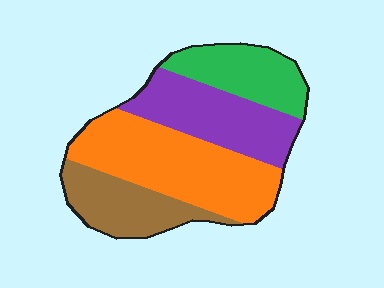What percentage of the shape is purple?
Purple covers around 25% of the shape.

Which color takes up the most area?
Orange, at roughly 35%.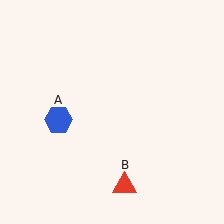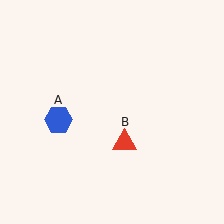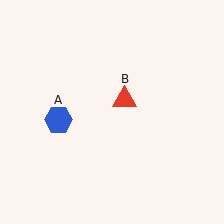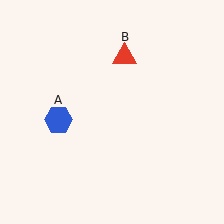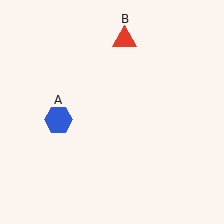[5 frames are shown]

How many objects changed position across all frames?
1 object changed position: red triangle (object B).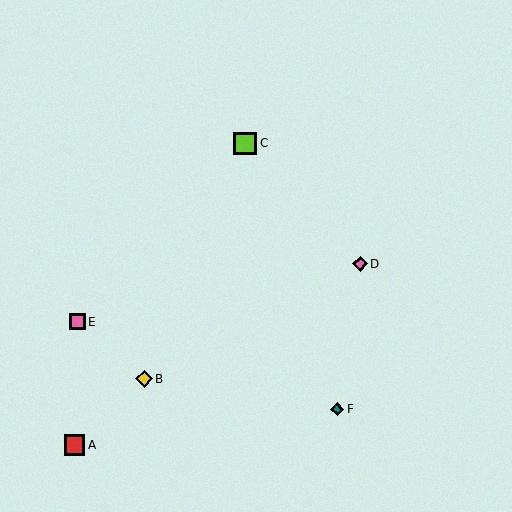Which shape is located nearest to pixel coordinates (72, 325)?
The pink square (labeled E) at (77, 322) is nearest to that location.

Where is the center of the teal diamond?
The center of the teal diamond is at (337, 409).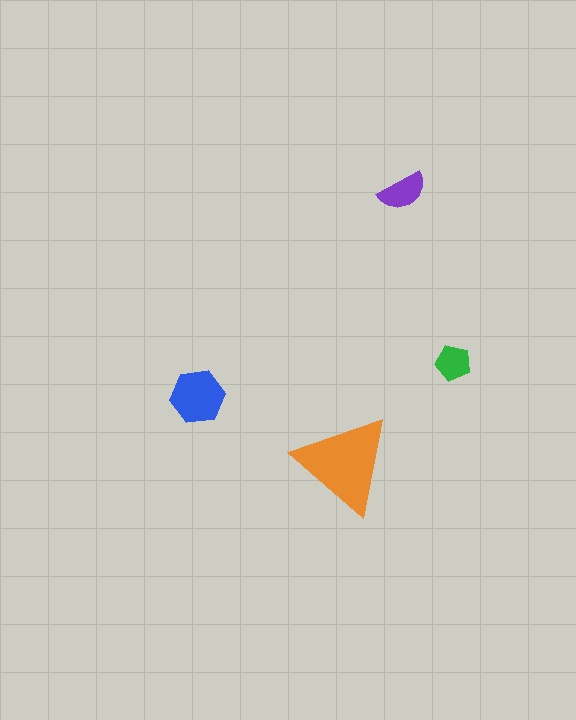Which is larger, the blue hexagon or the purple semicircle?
The blue hexagon.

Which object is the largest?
The orange triangle.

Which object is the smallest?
The green pentagon.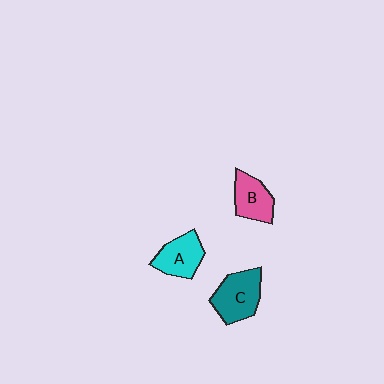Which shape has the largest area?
Shape C (teal).